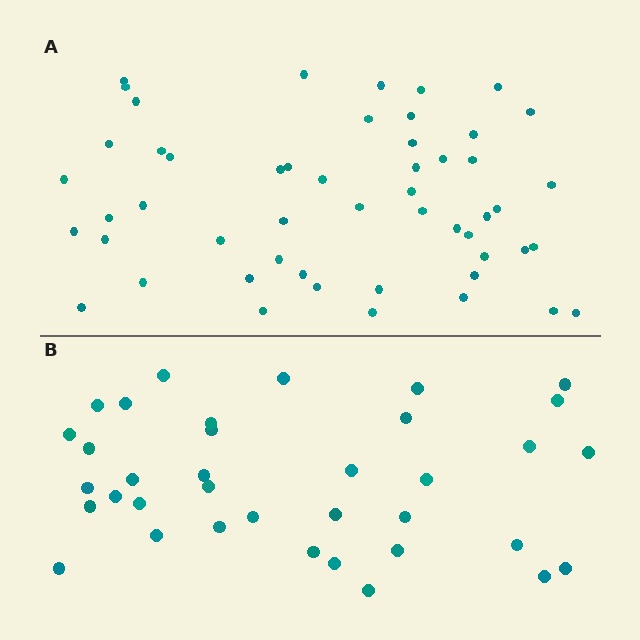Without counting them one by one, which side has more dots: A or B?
Region A (the top region) has more dots.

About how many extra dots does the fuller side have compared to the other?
Region A has approximately 15 more dots than region B.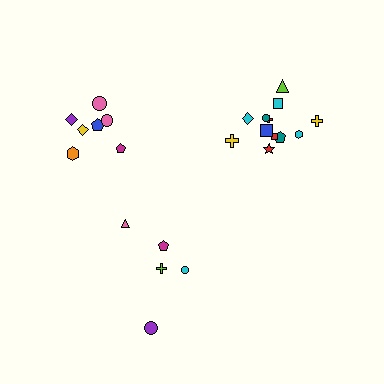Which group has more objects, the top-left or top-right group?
The top-right group.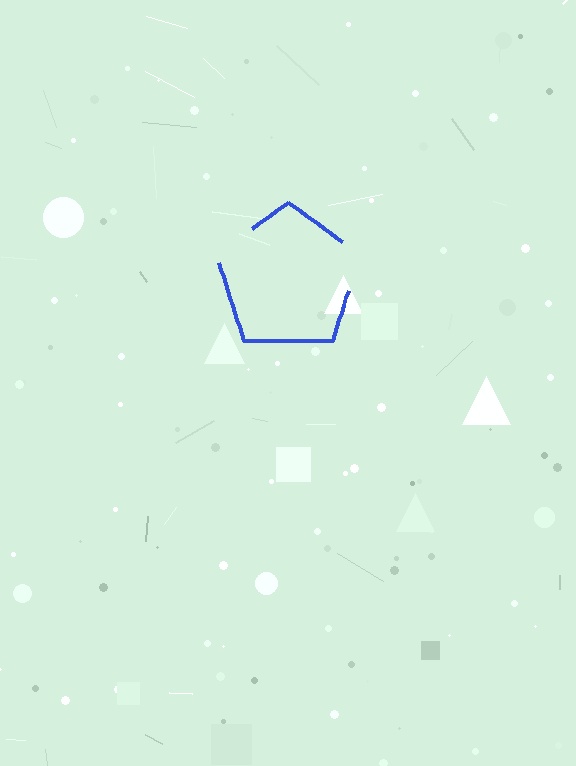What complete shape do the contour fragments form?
The contour fragments form a pentagon.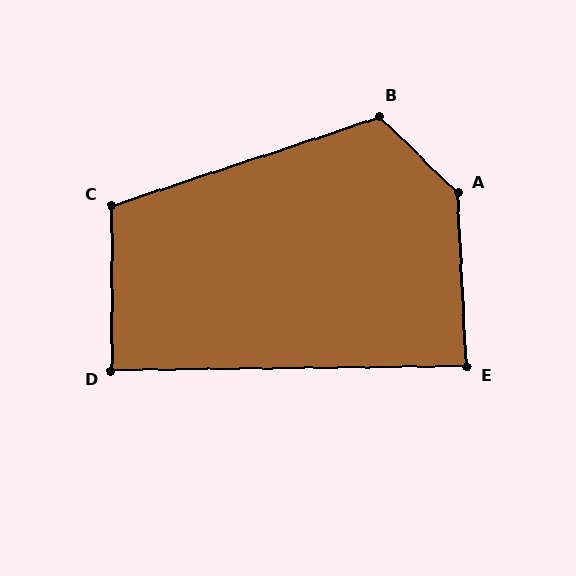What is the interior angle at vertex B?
Approximately 117 degrees (obtuse).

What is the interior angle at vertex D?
Approximately 89 degrees (approximately right).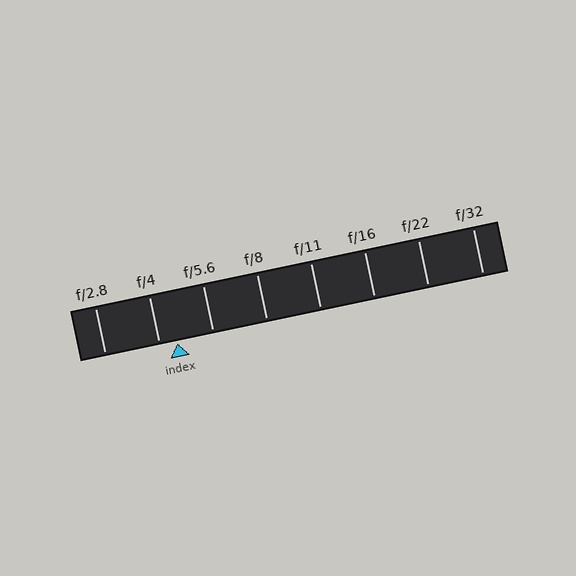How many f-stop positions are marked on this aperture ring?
There are 8 f-stop positions marked.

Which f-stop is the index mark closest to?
The index mark is closest to f/4.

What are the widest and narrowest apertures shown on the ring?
The widest aperture shown is f/2.8 and the narrowest is f/32.